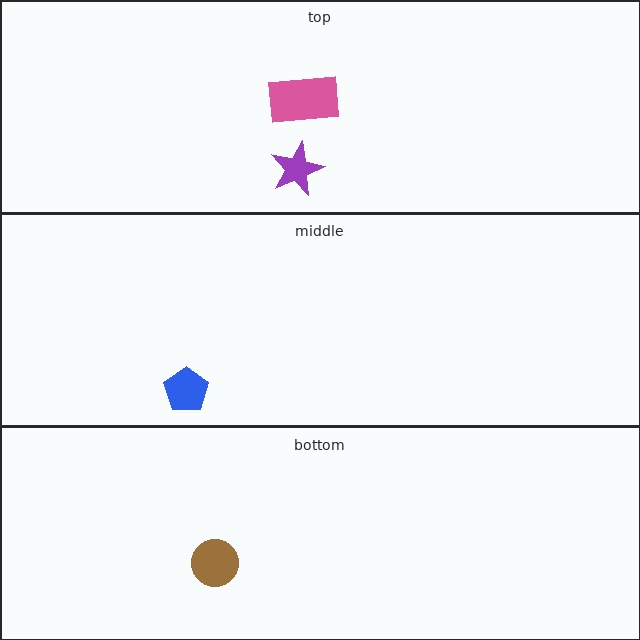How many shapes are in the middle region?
1.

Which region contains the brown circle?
The bottom region.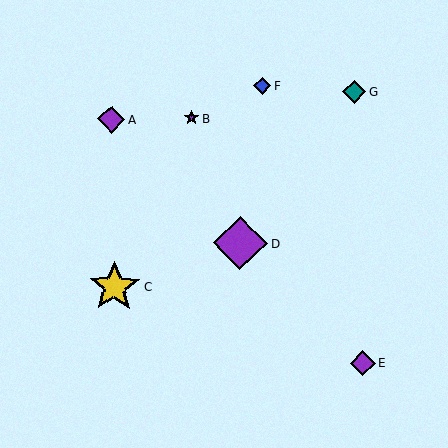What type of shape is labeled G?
Shape G is a teal diamond.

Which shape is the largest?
The purple diamond (labeled D) is the largest.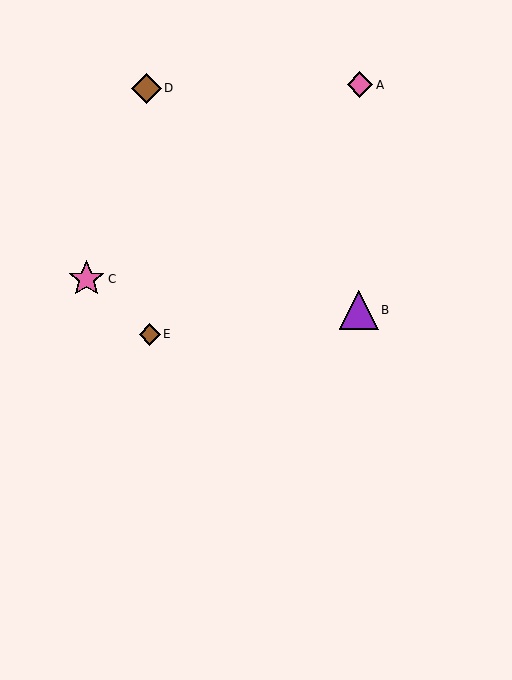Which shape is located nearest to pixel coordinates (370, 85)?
The pink diamond (labeled A) at (360, 85) is nearest to that location.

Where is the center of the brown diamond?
The center of the brown diamond is at (146, 88).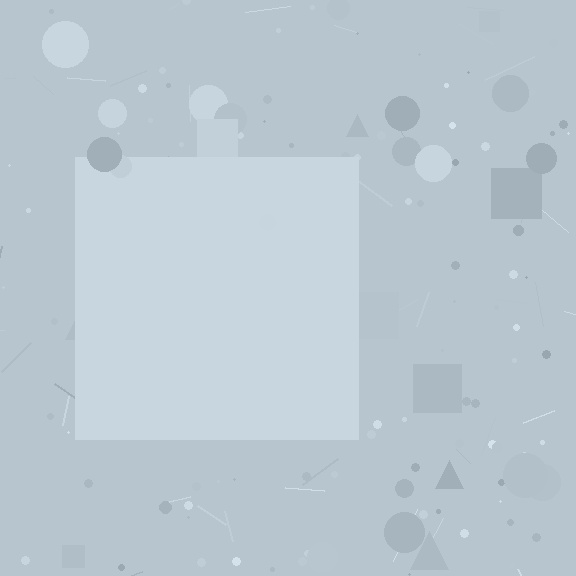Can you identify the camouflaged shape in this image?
The camouflaged shape is a square.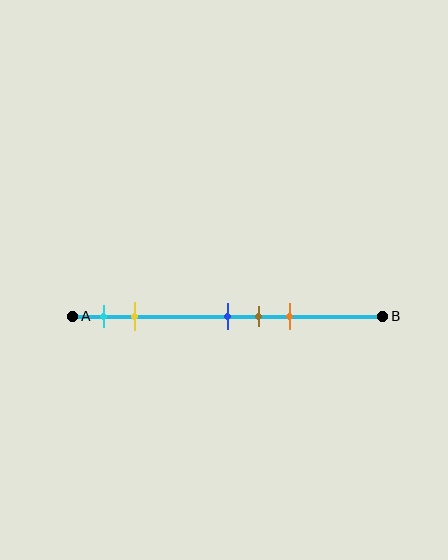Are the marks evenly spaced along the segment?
No, the marks are not evenly spaced.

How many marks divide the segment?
There are 5 marks dividing the segment.